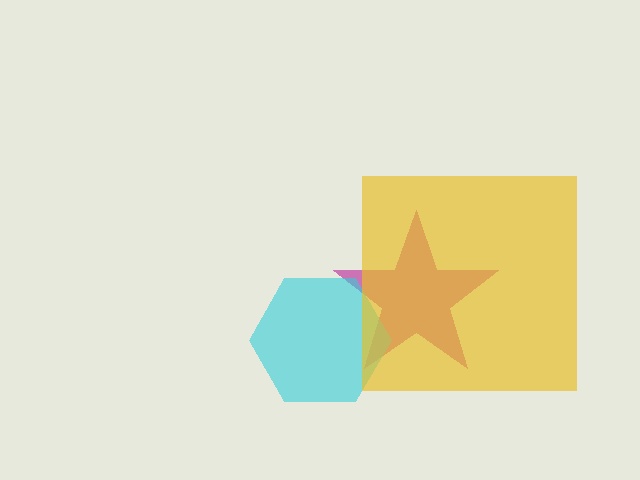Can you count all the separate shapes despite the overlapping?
Yes, there are 3 separate shapes.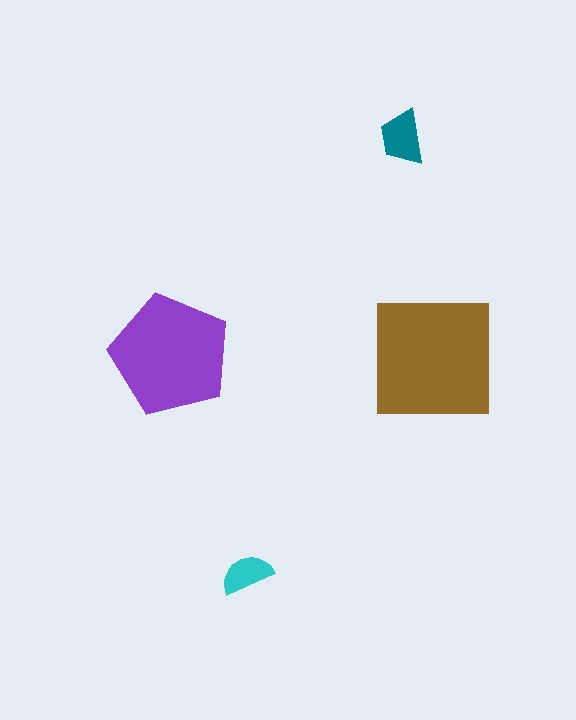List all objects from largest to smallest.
The brown square, the purple pentagon, the teal trapezoid, the cyan semicircle.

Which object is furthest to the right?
The brown square is rightmost.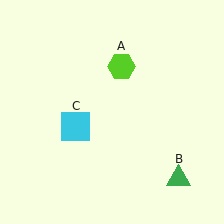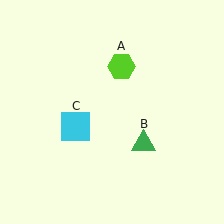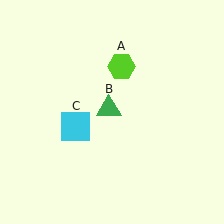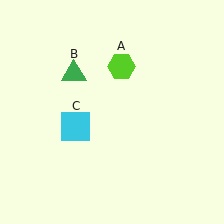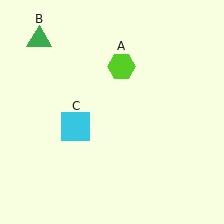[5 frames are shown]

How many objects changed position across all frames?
1 object changed position: green triangle (object B).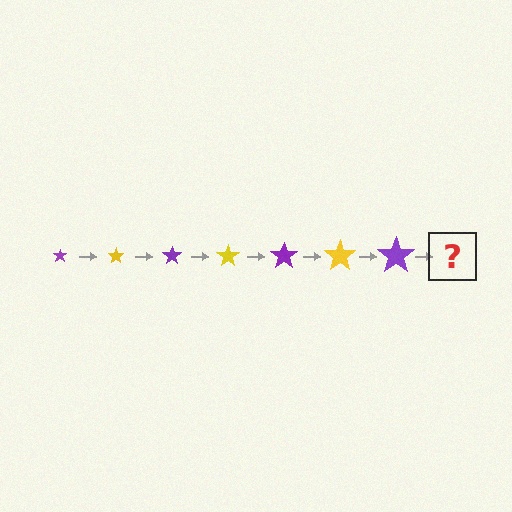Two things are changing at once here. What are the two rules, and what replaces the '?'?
The two rules are that the star grows larger each step and the color cycles through purple and yellow. The '?' should be a yellow star, larger than the previous one.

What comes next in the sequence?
The next element should be a yellow star, larger than the previous one.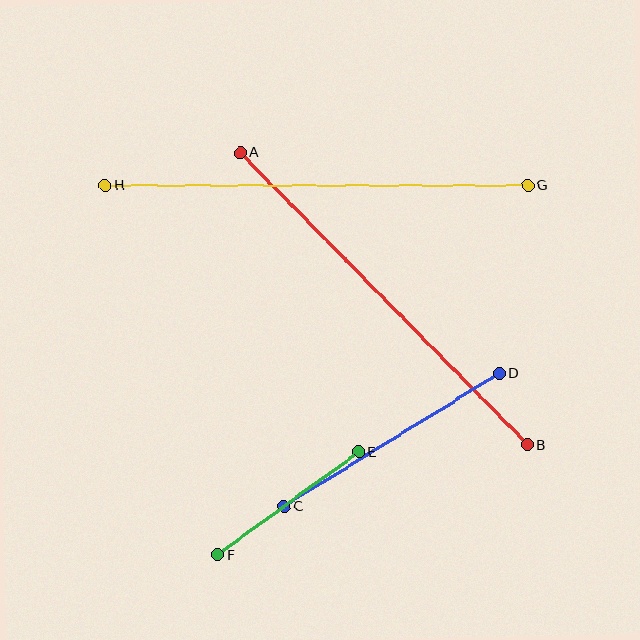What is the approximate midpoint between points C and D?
The midpoint is at approximately (392, 440) pixels.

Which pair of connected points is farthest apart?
Points G and H are farthest apart.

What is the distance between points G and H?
The distance is approximately 423 pixels.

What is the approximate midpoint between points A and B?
The midpoint is at approximately (384, 299) pixels.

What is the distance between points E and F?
The distance is approximately 174 pixels.